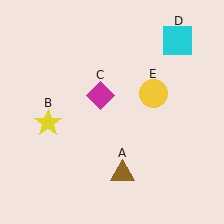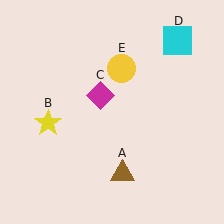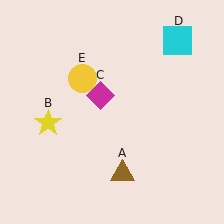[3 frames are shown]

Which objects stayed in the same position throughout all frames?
Brown triangle (object A) and yellow star (object B) and magenta diamond (object C) and cyan square (object D) remained stationary.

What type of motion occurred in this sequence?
The yellow circle (object E) rotated counterclockwise around the center of the scene.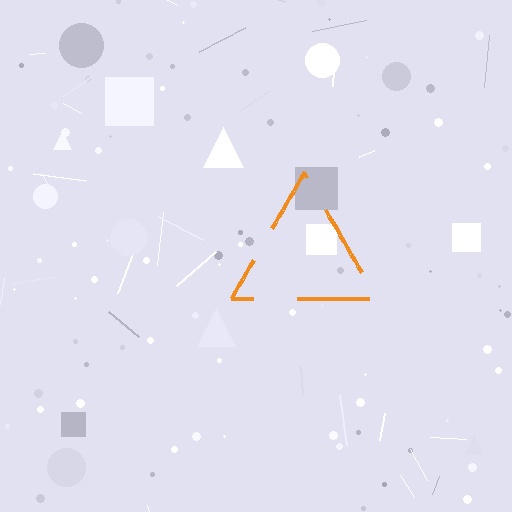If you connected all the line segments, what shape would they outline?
They would outline a triangle.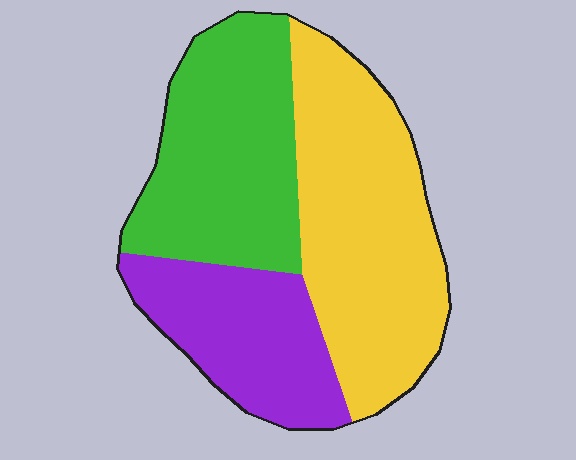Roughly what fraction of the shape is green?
Green takes up about one third (1/3) of the shape.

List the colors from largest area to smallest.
From largest to smallest: yellow, green, purple.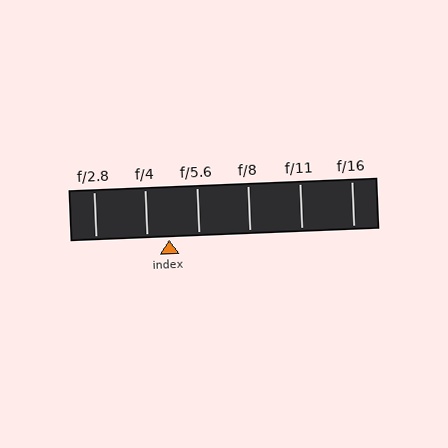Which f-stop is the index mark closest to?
The index mark is closest to f/4.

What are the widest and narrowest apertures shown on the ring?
The widest aperture shown is f/2.8 and the narrowest is f/16.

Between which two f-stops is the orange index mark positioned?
The index mark is between f/4 and f/5.6.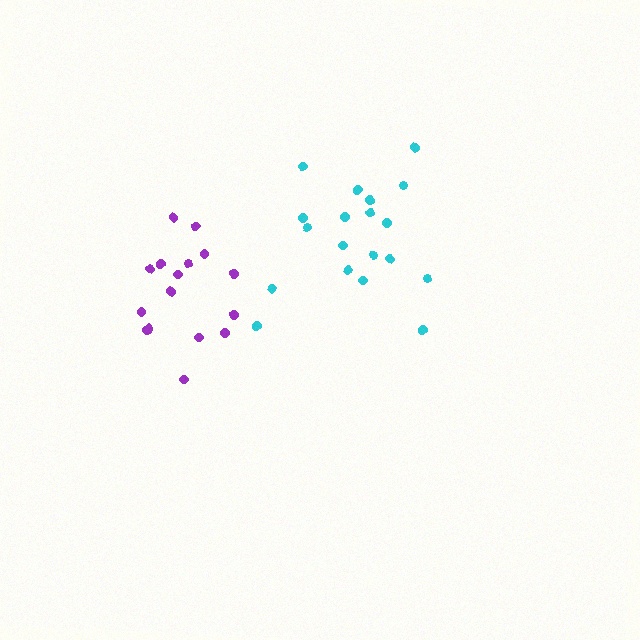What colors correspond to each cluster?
The clusters are colored: purple, cyan.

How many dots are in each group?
Group 1: 16 dots, Group 2: 19 dots (35 total).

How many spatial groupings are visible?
There are 2 spatial groupings.